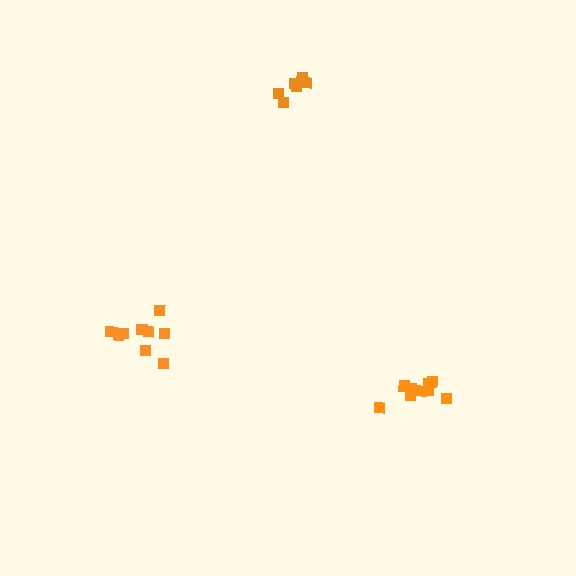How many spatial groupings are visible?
There are 3 spatial groupings.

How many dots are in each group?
Group 1: 6 dots, Group 2: 10 dots, Group 3: 9 dots (25 total).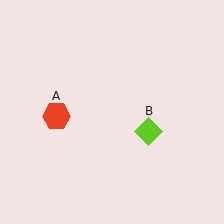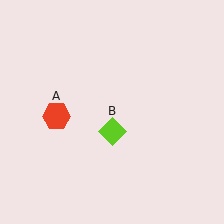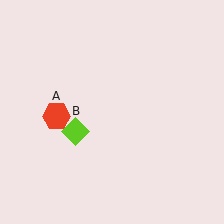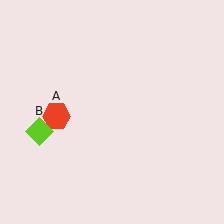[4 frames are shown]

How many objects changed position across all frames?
1 object changed position: lime diamond (object B).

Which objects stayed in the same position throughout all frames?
Red hexagon (object A) remained stationary.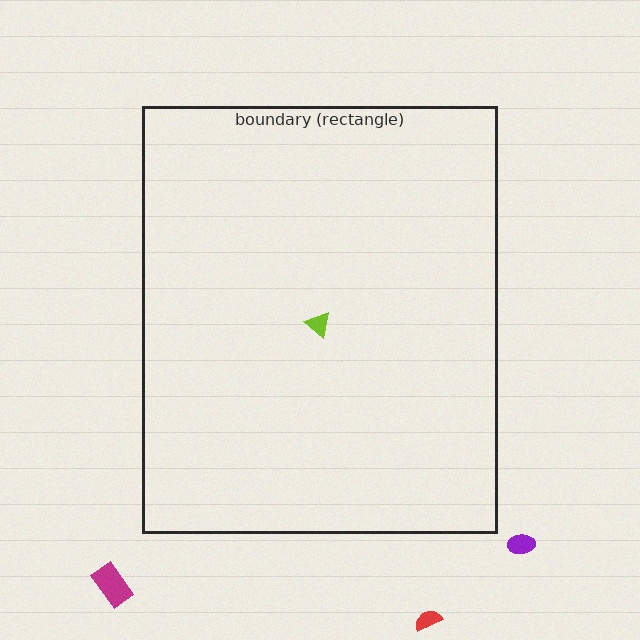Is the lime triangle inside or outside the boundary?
Inside.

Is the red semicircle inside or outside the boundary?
Outside.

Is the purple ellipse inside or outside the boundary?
Outside.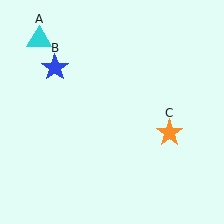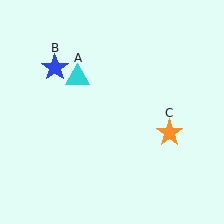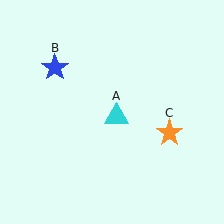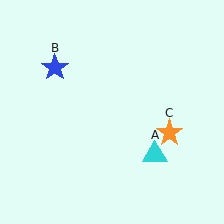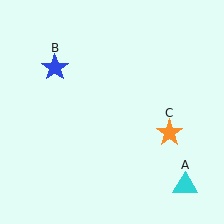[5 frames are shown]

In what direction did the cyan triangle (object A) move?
The cyan triangle (object A) moved down and to the right.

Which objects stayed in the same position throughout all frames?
Blue star (object B) and orange star (object C) remained stationary.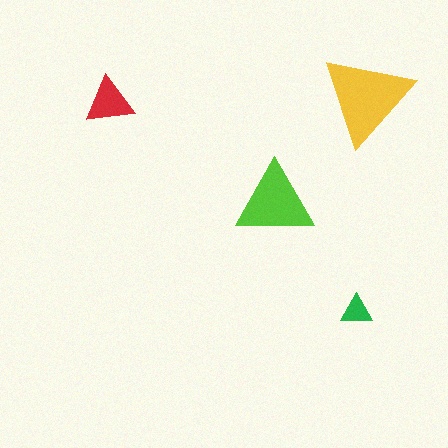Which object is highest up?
The yellow triangle is topmost.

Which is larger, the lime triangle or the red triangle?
The lime one.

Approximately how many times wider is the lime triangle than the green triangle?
About 2.5 times wider.